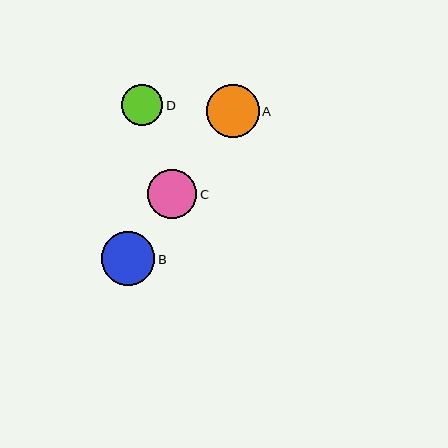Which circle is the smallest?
Circle D is the smallest with a size of approximately 41 pixels.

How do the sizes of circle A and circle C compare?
Circle A and circle C are approximately the same size.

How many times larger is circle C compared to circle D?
Circle C is approximately 1.2 times the size of circle D.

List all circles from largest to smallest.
From largest to smallest: B, A, C, D.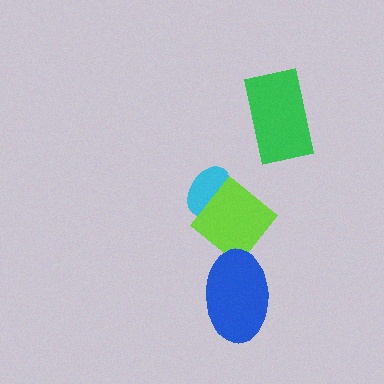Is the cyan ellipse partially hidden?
Yes, it is partially covered by another shape.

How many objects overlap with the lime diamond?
2 objects overlap with the lime diamond.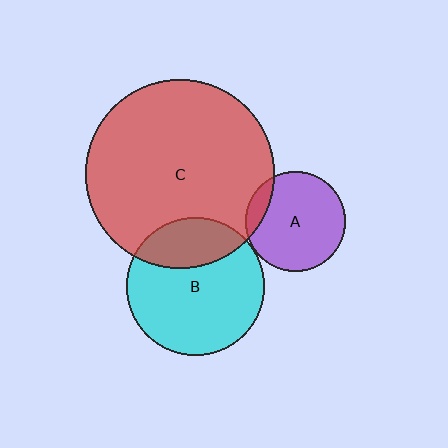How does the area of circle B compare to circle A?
Approximately 1.9 times.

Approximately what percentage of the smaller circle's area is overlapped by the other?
Approximately 25%.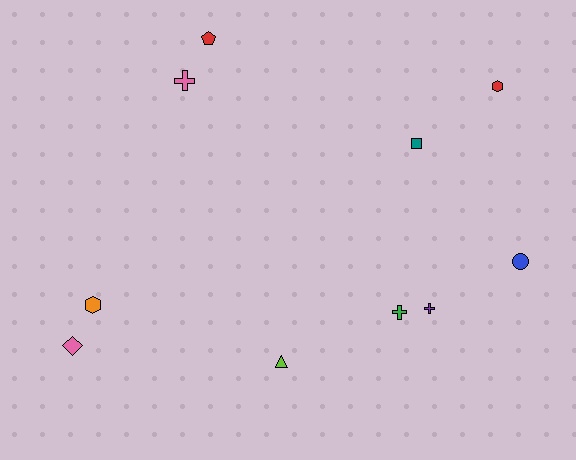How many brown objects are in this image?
There are no brown objects.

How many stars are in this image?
There are no stars.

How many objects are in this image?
There are 10 objects.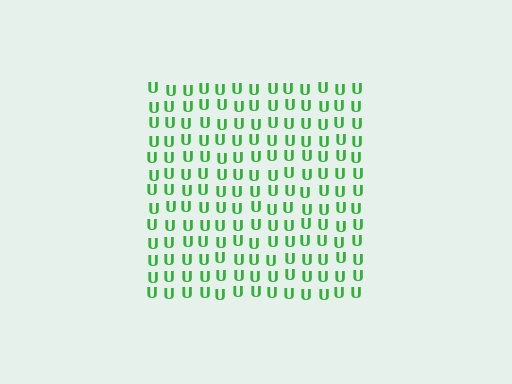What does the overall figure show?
The overall figure shows a square.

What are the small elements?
The small elements are letter U's.